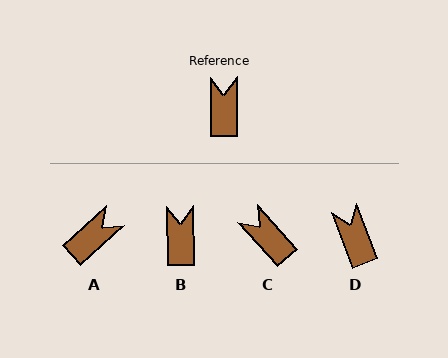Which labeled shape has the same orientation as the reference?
B.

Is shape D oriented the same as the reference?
No, it is off by about 21 degrees.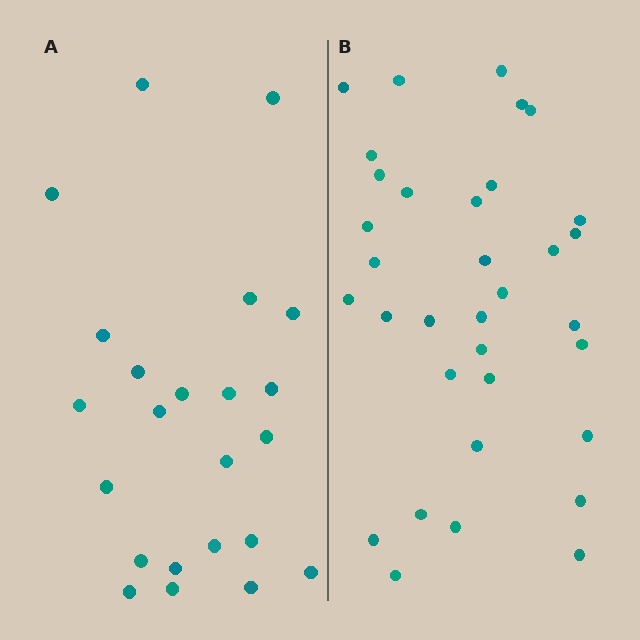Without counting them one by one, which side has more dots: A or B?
Region B (the right region) has more dots.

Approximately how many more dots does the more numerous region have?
Region B has roughly 12 or so more dots than region A.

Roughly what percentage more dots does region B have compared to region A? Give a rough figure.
About 50% more.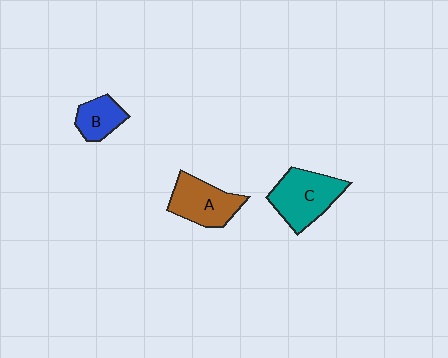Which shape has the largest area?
Shape C (teal).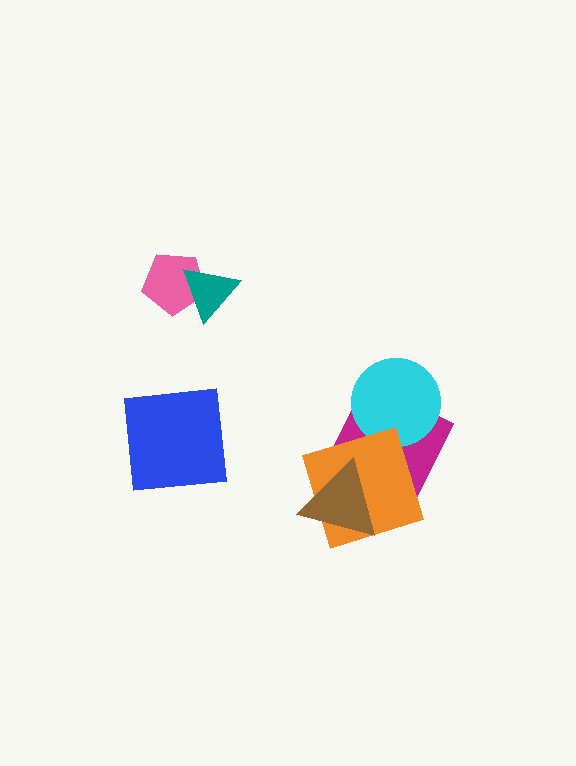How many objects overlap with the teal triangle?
1 object overlaps with the teal triangle.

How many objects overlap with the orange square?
2 objects overlap with the orange square.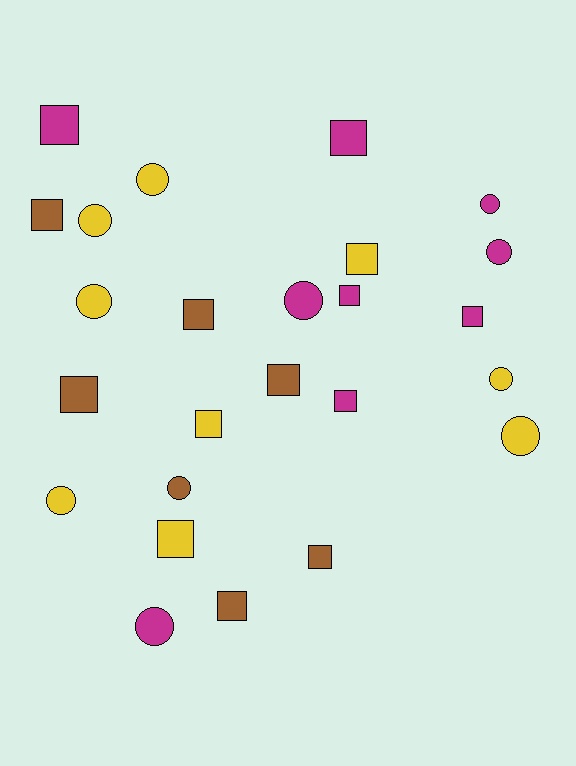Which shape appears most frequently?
Square, with 14 objects.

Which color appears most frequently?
Magenta, with 9 objects.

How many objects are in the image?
There are 25 objects.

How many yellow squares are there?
There are 3 yellow squares.